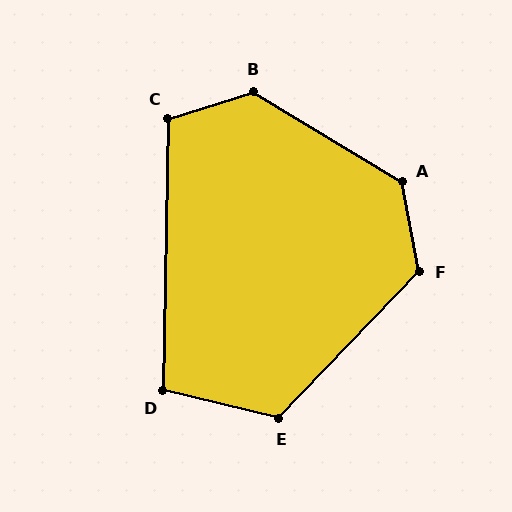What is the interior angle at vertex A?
Approximately 132 degrees (obtuse).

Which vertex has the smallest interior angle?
D, at approximately 102 degrees.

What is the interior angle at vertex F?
Approximately 126 degrees (obtuse).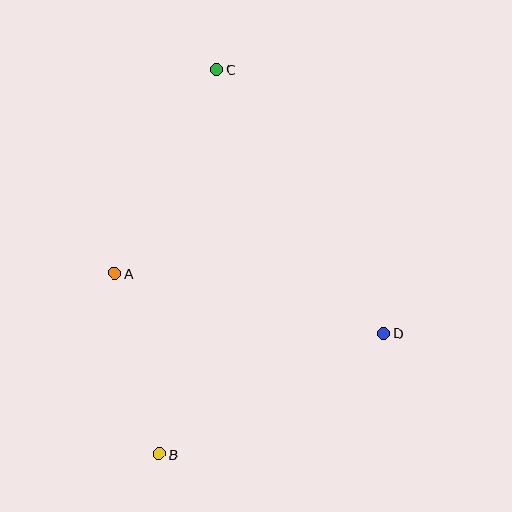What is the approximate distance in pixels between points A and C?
The distance between A and C is approximately 228 pixels.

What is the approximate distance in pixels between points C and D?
The distance between C and D is approximately 312 pixels.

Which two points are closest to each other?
Points A and B are closest to each other.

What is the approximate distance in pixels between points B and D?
The distance between B and D is approximately 255 pixels.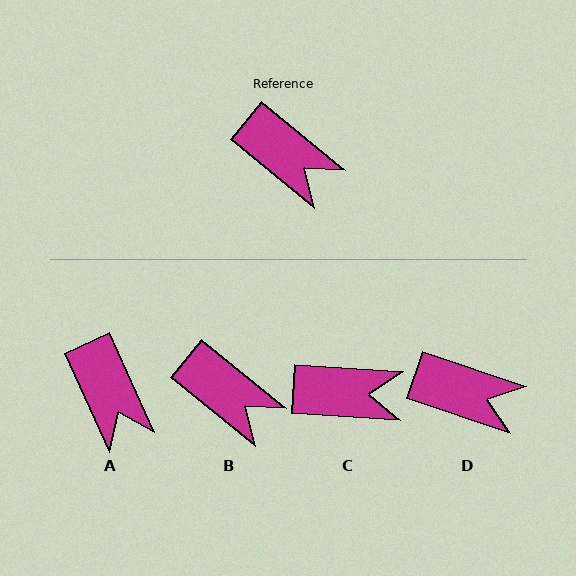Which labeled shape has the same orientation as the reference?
B.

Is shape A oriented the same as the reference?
No, it is off by about 26 degrees.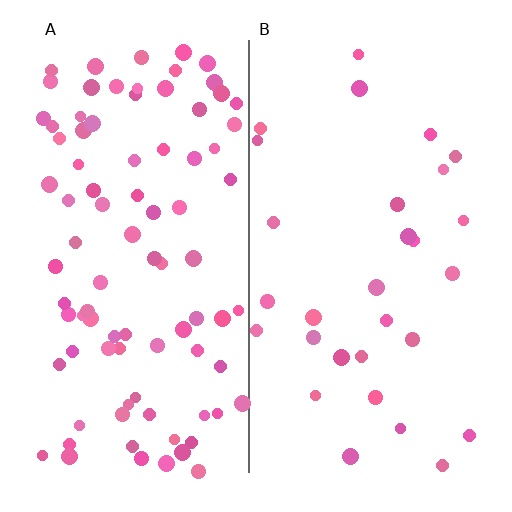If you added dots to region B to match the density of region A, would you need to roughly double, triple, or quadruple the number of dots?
Approximately triple.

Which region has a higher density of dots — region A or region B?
A (the left).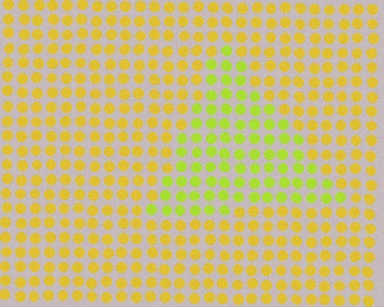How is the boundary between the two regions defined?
The boundary is defined purely by a slight shift in hue (about 29 degrees). Spacing, size, and orientation are identical on both sides.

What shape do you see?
I see a triangle.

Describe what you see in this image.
The image is filled with small yellow elements in a uniform arrangement. A triangle-shaped region is visible where the elements are tinted to a slightly different hue, forming a subtle color boundary.